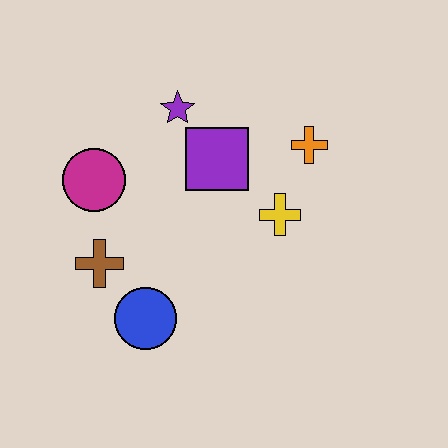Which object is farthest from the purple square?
The blue circle is farthest from the purple square.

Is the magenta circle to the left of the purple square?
Yes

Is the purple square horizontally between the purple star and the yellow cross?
Yes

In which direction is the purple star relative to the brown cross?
The purple star is above the brown cross.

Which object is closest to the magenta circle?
The brown cross is closest to the magenta circle.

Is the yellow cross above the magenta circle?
No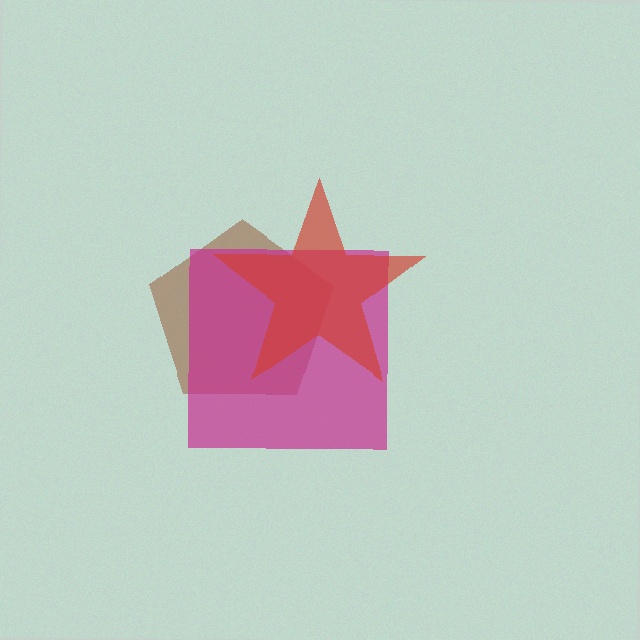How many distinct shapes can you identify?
There are 3 distinct shapes: a brown pentagon, a magenta square, a red star.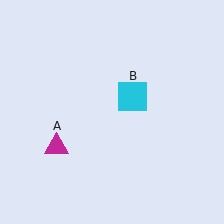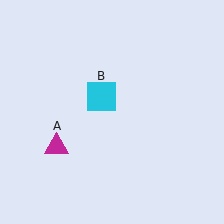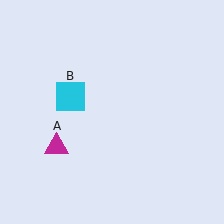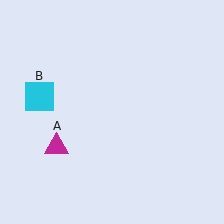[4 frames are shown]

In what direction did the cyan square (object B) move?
The cyan square (object B) moved left.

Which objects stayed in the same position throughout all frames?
Magenta triangle (object A) remained stationary.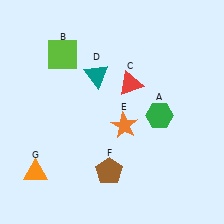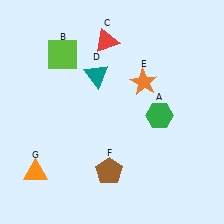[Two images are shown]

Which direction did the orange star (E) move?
The orange star (E) moved up.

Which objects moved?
The objects that moved are: the red triangle (C), the orange star (E).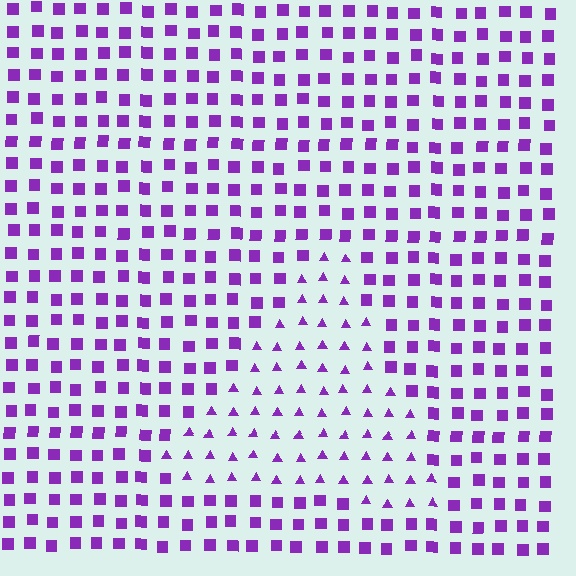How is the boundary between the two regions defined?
The boundary is defined by a change in element shape: triangles inside vs. squares outside. All elements share the same color and spacing.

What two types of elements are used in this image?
The image uses triangles inside the triangle region and squares outside it.